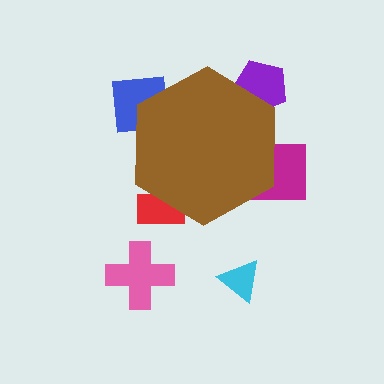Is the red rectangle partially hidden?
Yes, the red rectangle is partially hidden behind the brown hexagon.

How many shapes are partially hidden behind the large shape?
4 shapes are partially hidden.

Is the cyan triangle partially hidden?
No, the cyan triangle is fully visible.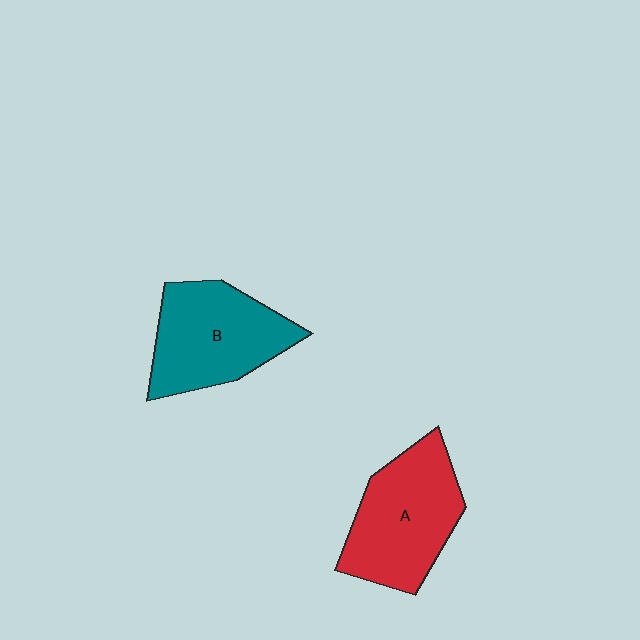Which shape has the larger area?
Shape A (red).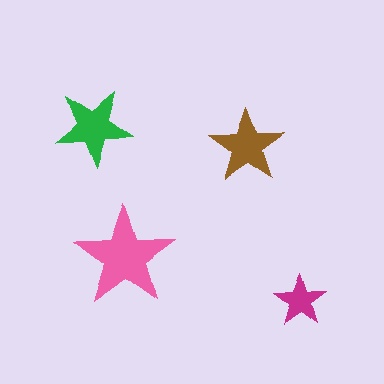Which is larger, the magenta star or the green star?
The green one.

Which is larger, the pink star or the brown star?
The pink one.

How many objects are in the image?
There are 4 objects in the image.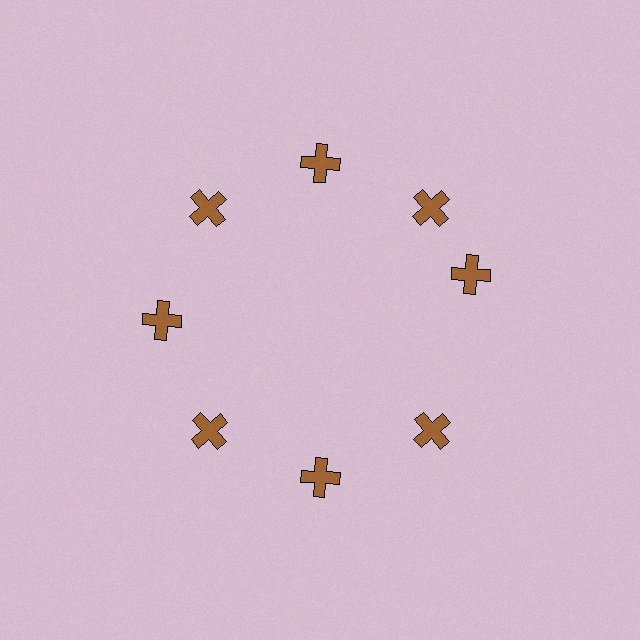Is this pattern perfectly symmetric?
No. The 8 brown crosses are arranged in a ring, but one element near the 3 o'clock position is rotated out of alignment along the ring, breaking the 8-fold rotational symmetry.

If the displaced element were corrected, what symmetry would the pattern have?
It would have 8-fold rotational symmetry — the pattern would map onto itself every 45 degrees.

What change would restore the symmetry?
The symmetry would be restored by rotating it back into even spacing with its neighbors so that all 8 crosses sit at equal angles and equal distance from the center.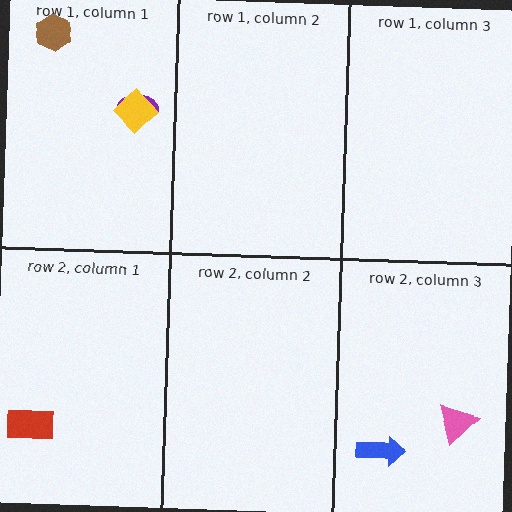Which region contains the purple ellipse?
The row 1, column 1 region.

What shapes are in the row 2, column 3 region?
The blue arrow, the pink triangle.